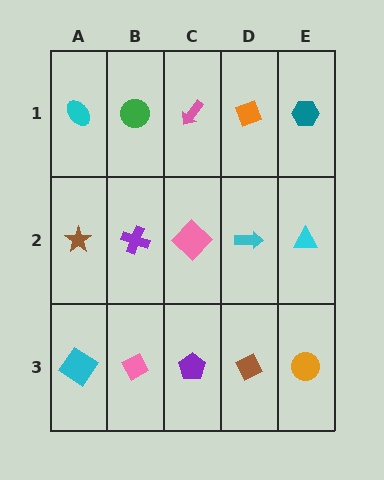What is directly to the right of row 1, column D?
A teal hexagon.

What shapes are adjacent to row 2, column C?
A pink arrow (row 1, column C), a purple pentagon (row 3, column C), a purple cross (row 2, column B), a cyan arrow (row 2, column D).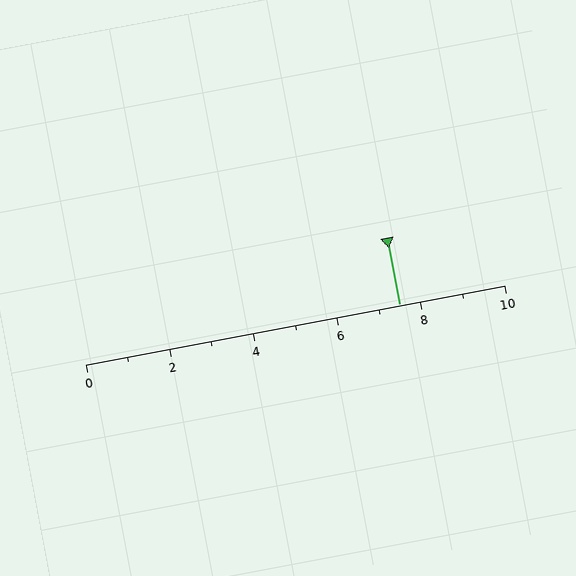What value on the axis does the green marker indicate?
The marker indicates approximately 7.5.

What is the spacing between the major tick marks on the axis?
The major ticks are spaced 2 apart.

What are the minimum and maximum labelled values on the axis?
The axis runs from 0 to 10.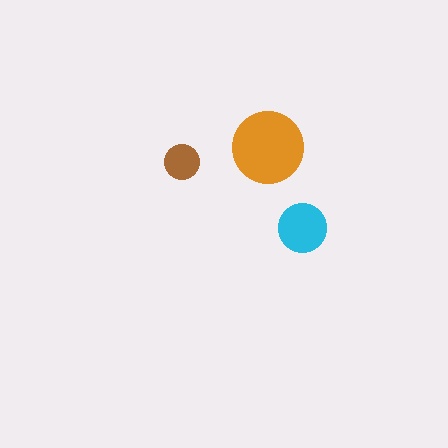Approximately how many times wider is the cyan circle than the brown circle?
About 1.5 times wider.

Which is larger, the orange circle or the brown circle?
The orange one.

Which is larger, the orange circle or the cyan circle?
The orange one.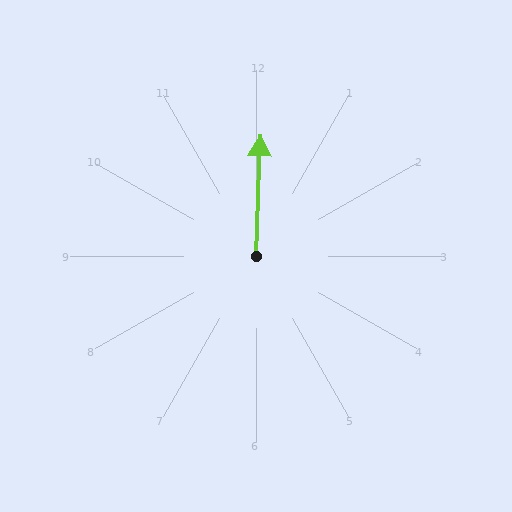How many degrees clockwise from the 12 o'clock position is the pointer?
Approximately 2 degrees.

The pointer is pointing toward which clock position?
Roughly 12 o'clock.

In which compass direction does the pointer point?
North.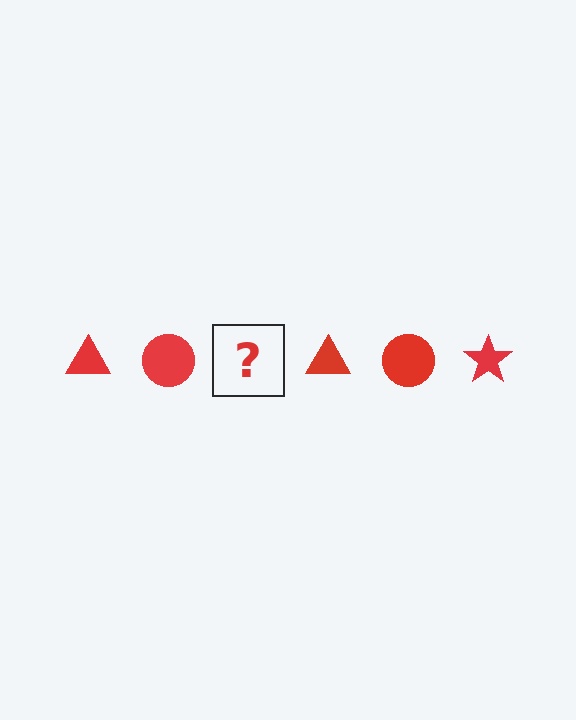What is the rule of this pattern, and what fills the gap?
The rule is that the pattern cycles through triangle, circle, star shapes in red. The gap should be filled with a red star.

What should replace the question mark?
The question mark should be replaced with a red star.